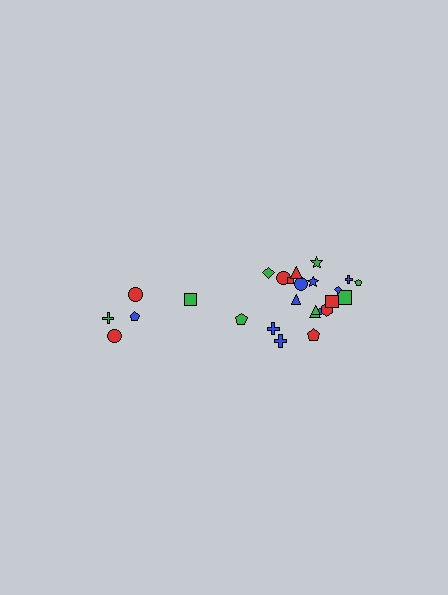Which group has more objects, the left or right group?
The right group.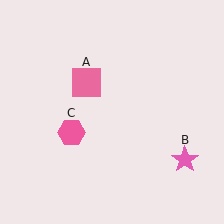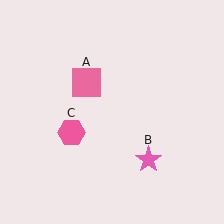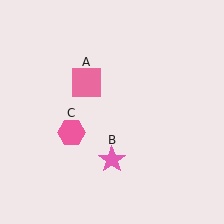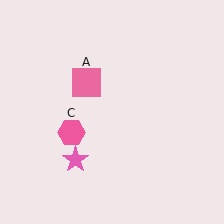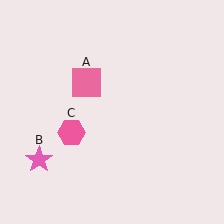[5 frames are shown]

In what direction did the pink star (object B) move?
The pink star (object B) moved left.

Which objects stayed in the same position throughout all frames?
Pink square (object A) and pink hexagon (object C) remained stationary.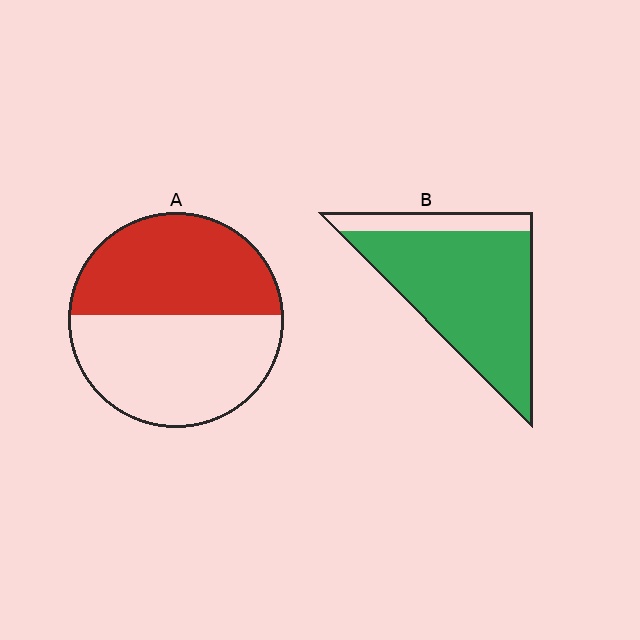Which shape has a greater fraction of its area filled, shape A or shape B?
Shape B.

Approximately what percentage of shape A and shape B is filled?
A is approximately 45% and B is approximately 85%.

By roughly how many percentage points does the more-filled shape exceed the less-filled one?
By roughly 35 percentage points (B over A).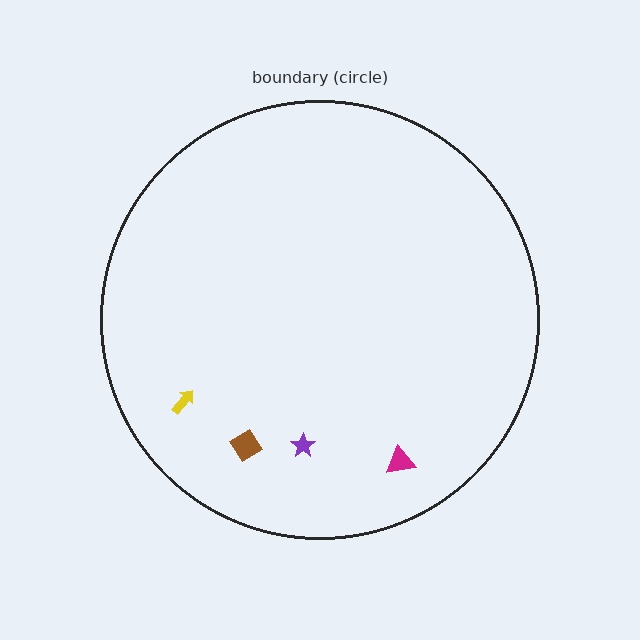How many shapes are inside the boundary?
4 inside, 0 outside.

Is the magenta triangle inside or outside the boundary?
Inside.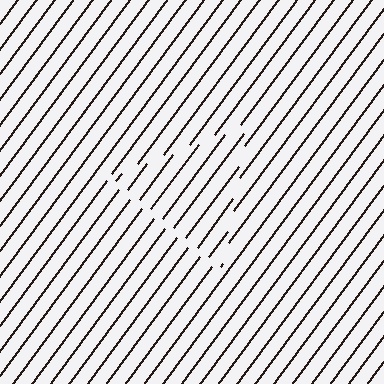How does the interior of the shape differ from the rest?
The interior of the shape contains the same grating, shifted by half a period — the contour is defined by the phase discontinuity where line-ends from the inner and outer gratings abut.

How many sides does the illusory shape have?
3 sides — the line-ends trace a triangle.